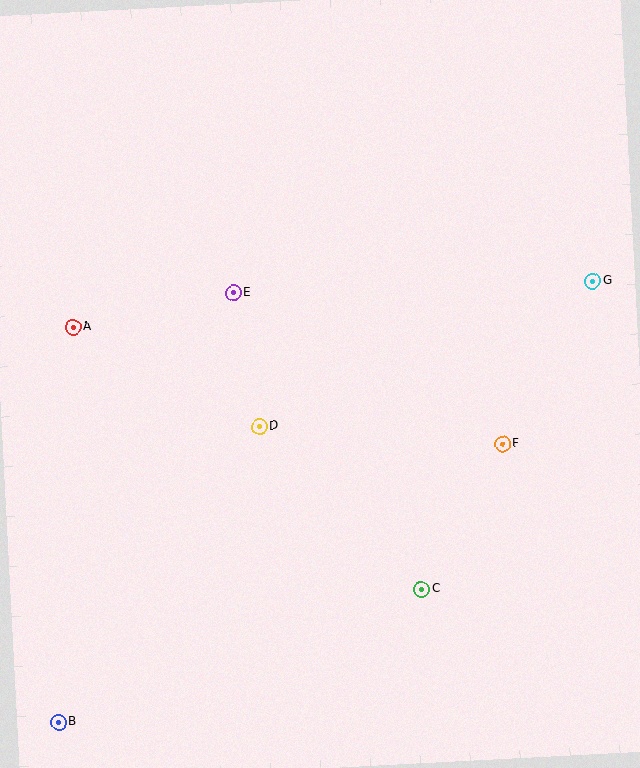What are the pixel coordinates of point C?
Point C is at (422, 589).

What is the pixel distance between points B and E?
The distance between B and E is 464 pixels.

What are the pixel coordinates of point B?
Point B is at (58, 722).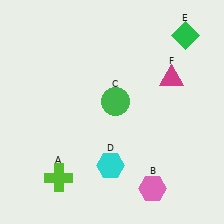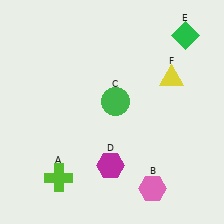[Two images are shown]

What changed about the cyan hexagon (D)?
In Image 1, D is cyan. In Image 2, it changed to magenta.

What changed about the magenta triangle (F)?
In Image 1, F is magenta. In Image 2, it changed to yellow.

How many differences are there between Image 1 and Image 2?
There are 2 differences between the two images.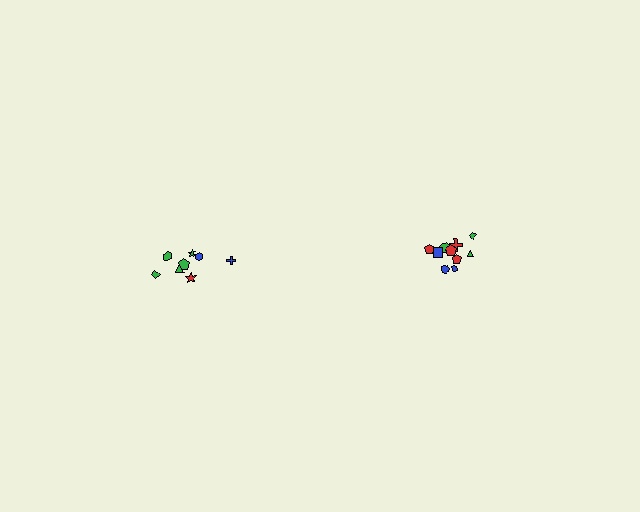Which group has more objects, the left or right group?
The right group.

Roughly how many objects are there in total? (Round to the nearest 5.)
Roughly 20 objects in total.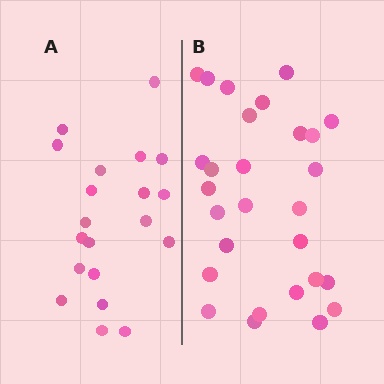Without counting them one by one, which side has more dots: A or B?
Region B (the right region) has more dots.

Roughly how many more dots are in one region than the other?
Region B has roughly 8 or so more dots than region A.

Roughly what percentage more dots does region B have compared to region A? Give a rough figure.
About 40% more.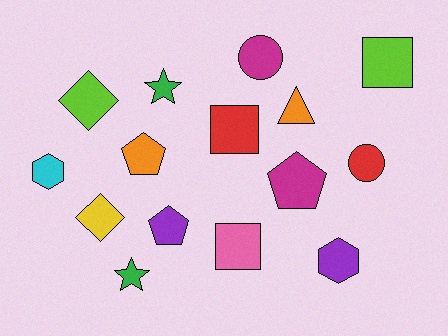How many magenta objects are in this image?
There are 2 magenta objects.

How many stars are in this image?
There are 2 stars.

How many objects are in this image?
There are 15 objects.